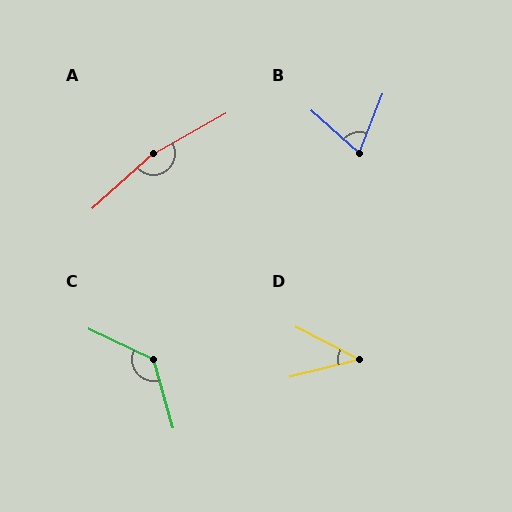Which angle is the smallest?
D, at approximately 41 degrees.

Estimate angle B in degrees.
Approximately 69 degrees.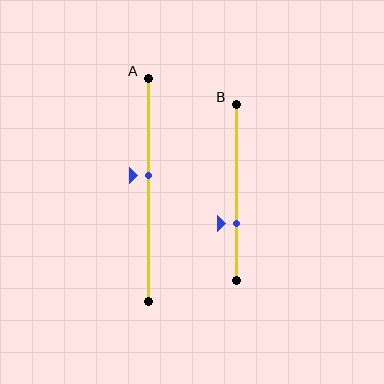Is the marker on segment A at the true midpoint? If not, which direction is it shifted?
No, the marker on segment A is shifted upward by about 6% of the segment length.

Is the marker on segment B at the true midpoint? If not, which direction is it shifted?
No, the marker on segment B is shifted downward by about 18% of the segment length.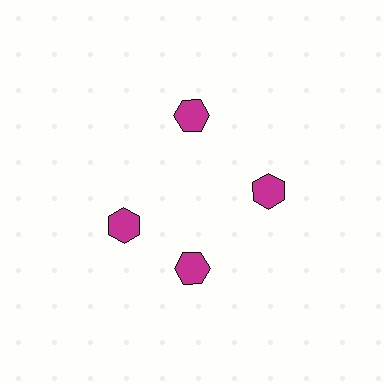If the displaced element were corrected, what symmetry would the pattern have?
It would have 4-fold rotational symmetry — the pattern would map onto itself every 90 degrees.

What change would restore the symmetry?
The symmetry would be restored by rotating it back into even spacing with its neighbors so that all 4 hexagons sit at equal angles and equal distance from the center.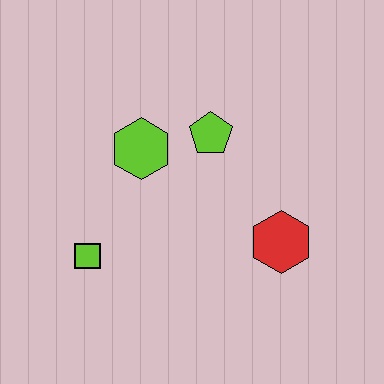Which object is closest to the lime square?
The lime hexagon is closest to the lime square.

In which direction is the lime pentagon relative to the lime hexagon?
The lime pentagon is to the right of the lime hexagon.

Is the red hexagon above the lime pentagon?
No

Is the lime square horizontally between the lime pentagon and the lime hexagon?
No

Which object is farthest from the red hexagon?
The lime square is farthest from the red hexagon.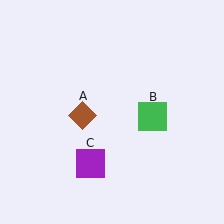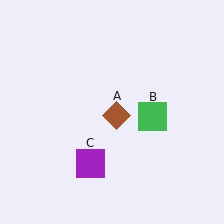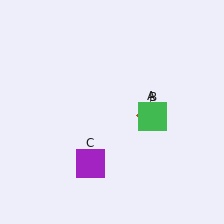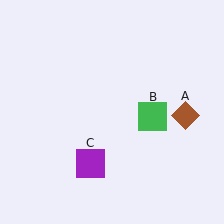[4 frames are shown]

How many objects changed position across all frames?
1 object changed position: brown diamond (object A).